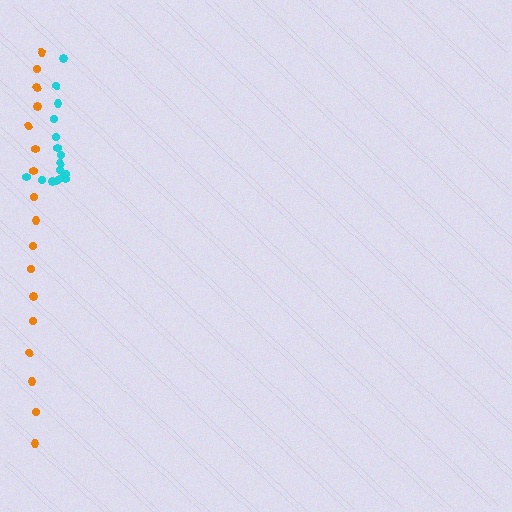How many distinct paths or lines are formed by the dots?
There are 2 distinct paths.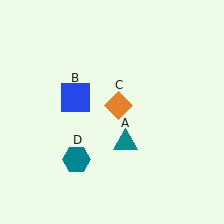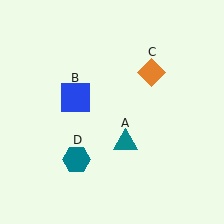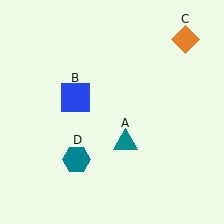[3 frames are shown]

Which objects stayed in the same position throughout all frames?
Teal triangle (object A) and blue square (object B) and teal hexagon (object D) remained stationary.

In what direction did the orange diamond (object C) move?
The orange diamond (object C) moved up and to the right.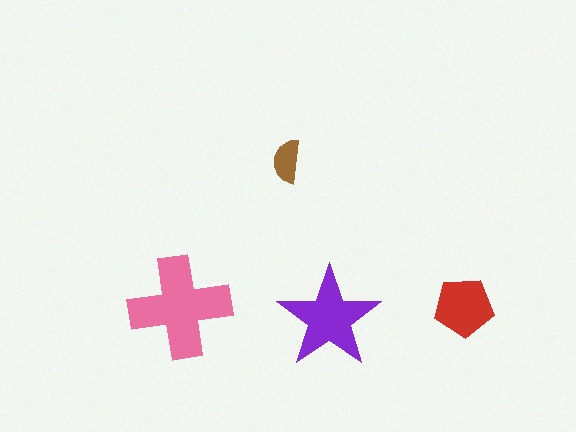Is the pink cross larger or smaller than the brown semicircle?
Larger.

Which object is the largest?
The pink cross.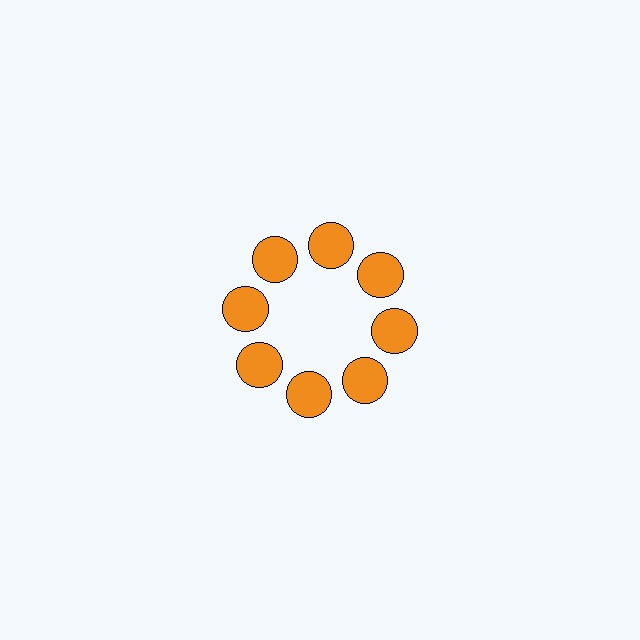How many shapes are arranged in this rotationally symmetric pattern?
There are 8 shapes, arranged in 8 groups of 1.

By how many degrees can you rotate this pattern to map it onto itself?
The pattern maps onto itself every 45 degrees of rotation.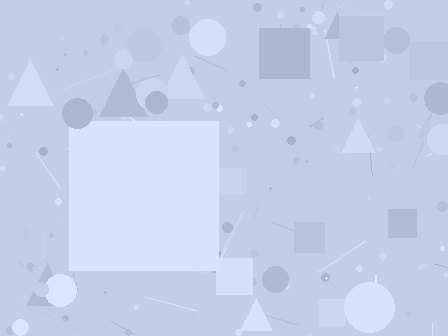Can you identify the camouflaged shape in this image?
The camouflaged shape is a square.